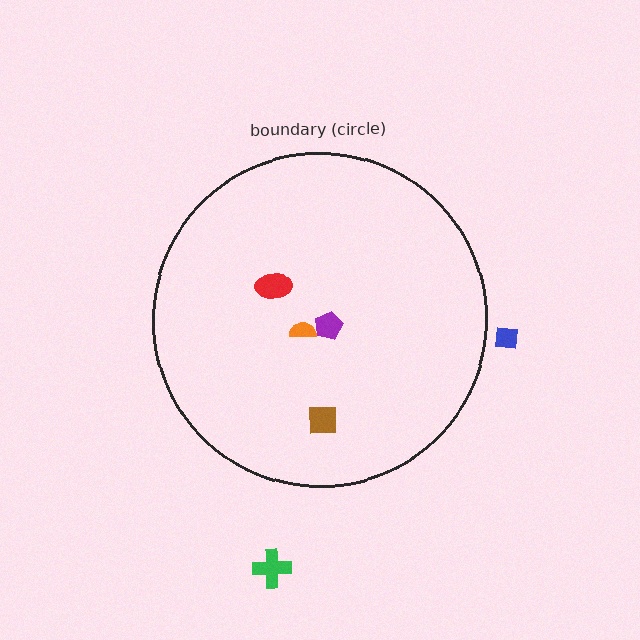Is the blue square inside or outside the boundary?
Outside.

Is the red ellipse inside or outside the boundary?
Inside.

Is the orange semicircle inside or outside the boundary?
Inside.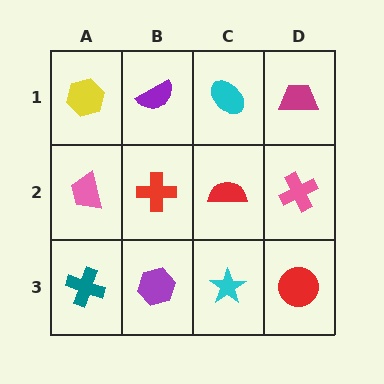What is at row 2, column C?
A red semicircle.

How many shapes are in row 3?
4 shapes.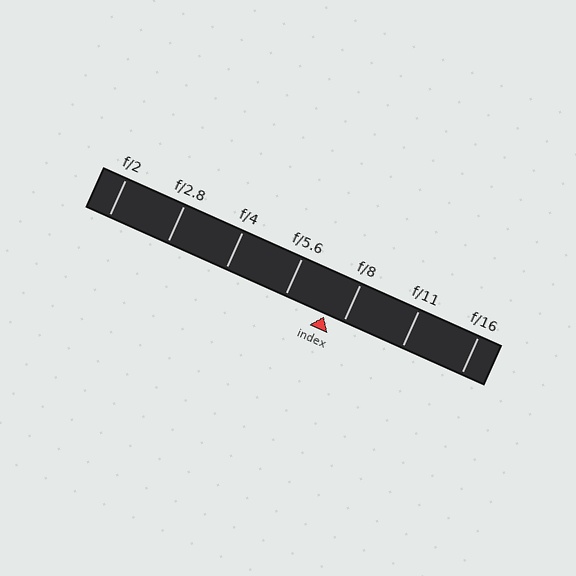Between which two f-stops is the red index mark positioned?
The index mark is between f/5.6 and f/8.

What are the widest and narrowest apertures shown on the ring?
The widest aperture shown is f/2 and the narrowest is f/16.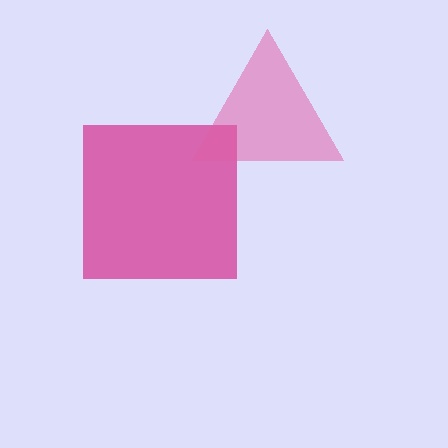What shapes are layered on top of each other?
The layered shapes are: a magenta square, a pink triangle.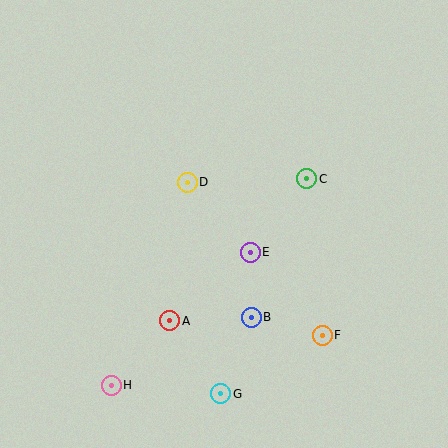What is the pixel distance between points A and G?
The distance between A and G is 89 pixels.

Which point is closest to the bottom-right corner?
Point F is closest to the bottom-right corner.